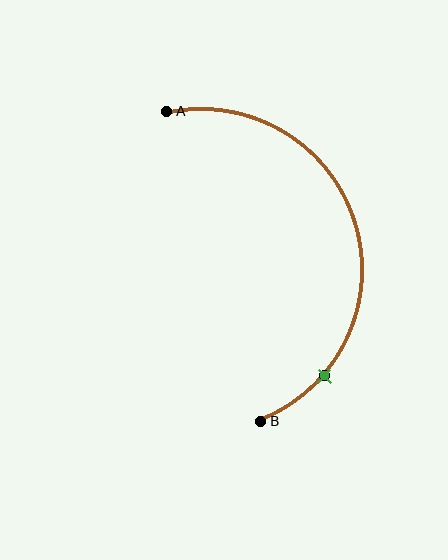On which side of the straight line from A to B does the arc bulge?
The arc bulges to the right of the straight line connecting A and B.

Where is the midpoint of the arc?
The arc midpoint is the point on the curve farthest from the straight line joining A and B. It sits to the right of that line.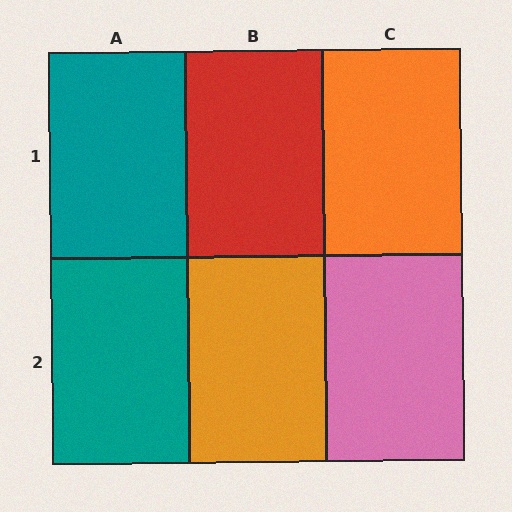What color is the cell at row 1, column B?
Red.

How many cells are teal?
2 cells are teal.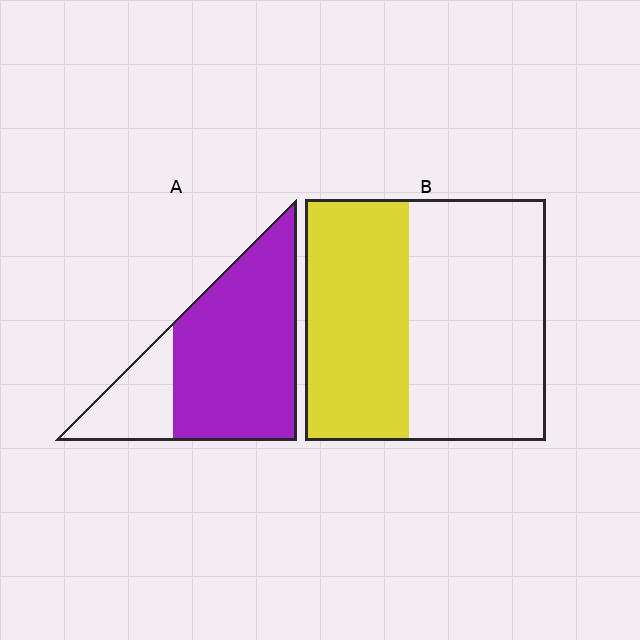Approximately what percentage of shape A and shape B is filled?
A is approximately 75% and B is approximately 45%.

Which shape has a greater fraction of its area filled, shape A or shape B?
Shape A.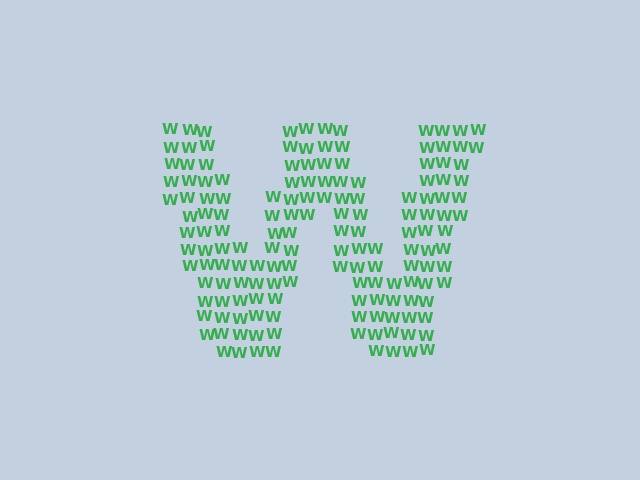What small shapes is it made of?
It is made of small letter W's.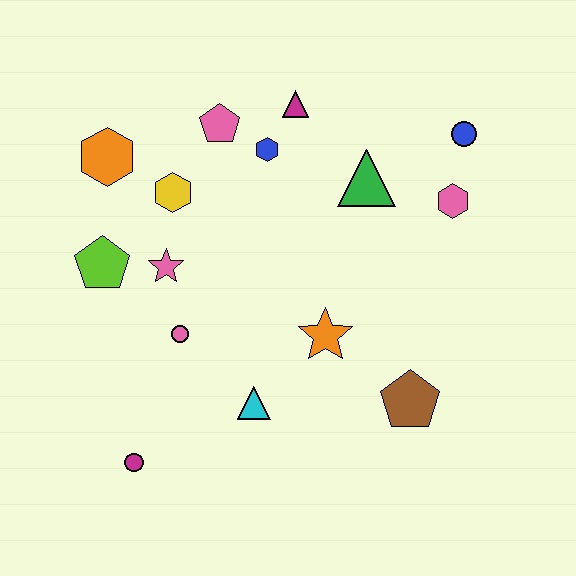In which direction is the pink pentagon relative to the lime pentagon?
The pink pentagon is above the lime pentagon.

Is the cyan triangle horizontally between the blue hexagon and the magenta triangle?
No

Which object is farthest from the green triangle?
The magenta circle is farthest from the green triangle.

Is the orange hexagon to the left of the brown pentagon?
Yes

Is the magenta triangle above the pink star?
Yes